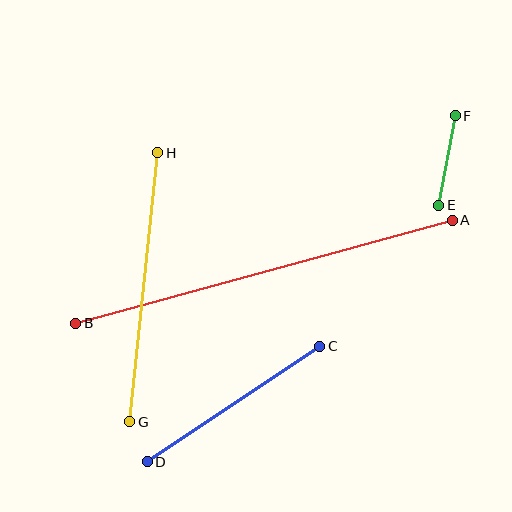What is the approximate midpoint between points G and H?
The midpoint is at approximately (144, 287) pixels.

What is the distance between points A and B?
The distance is approximately 390 pixels.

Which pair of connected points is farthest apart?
Points A and B are farthest apart.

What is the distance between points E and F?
The distance is approximately 91 pixels.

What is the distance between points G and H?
The distance is approximately 270 pixels.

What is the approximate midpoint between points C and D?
The midpoint is at approximately (234, 404) pixels.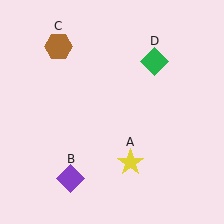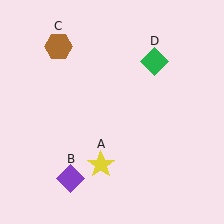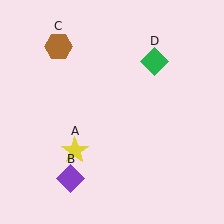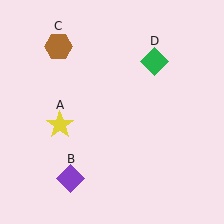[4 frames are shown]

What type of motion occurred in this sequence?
The yellow star (object A) rotated clockwise around the center of the scene.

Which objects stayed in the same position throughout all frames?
Purple diamond (object B) and brown hexagon (object C) and green diamond (object D) remained stationary.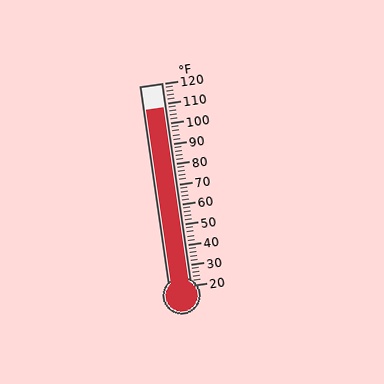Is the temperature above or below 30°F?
The temperature is above 30°F.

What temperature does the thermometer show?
The thermometer shows approximately 108°F.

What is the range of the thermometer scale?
The thermometer scale ranges from 20°F to 120°F.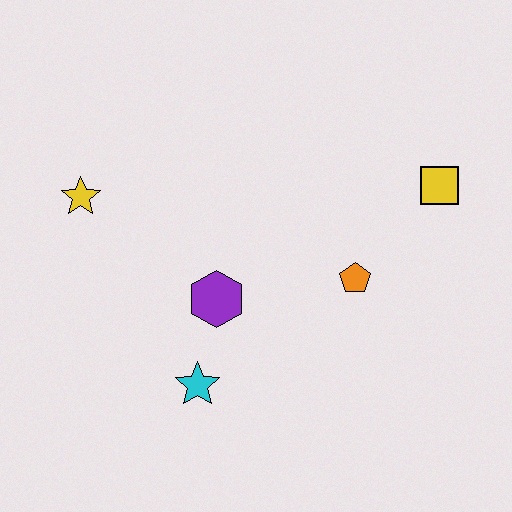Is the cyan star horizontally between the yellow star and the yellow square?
Yes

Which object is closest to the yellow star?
The purple hexagon is closest to the yellow star.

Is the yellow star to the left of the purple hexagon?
Yes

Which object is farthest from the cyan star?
The yellow square is farthest from the cyan star.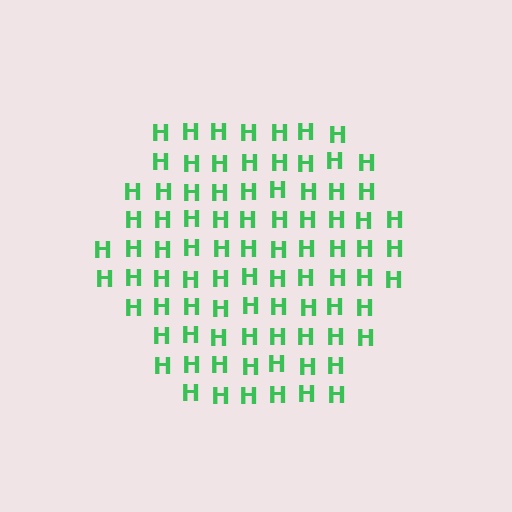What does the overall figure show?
The overall figure shows a hexagon.